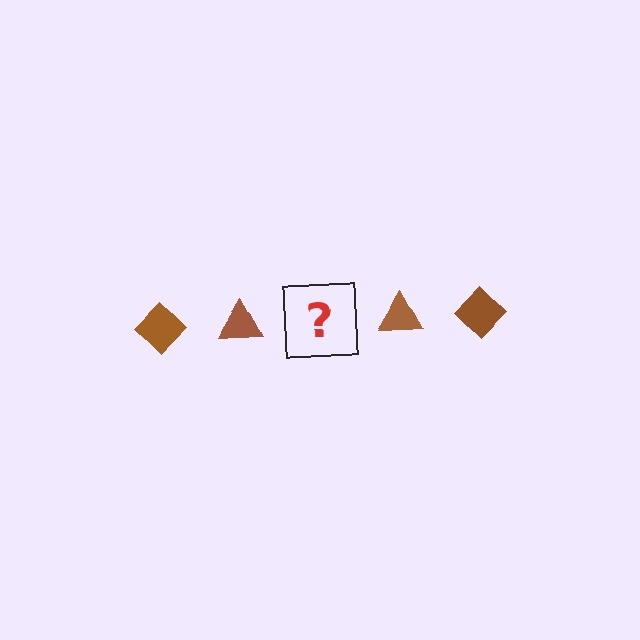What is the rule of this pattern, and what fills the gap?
The rule is that the pattern cycles through diamond, triangle shapes in brown. The gap should be filled with a brown diamond.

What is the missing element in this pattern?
The missing element is a brown diamond.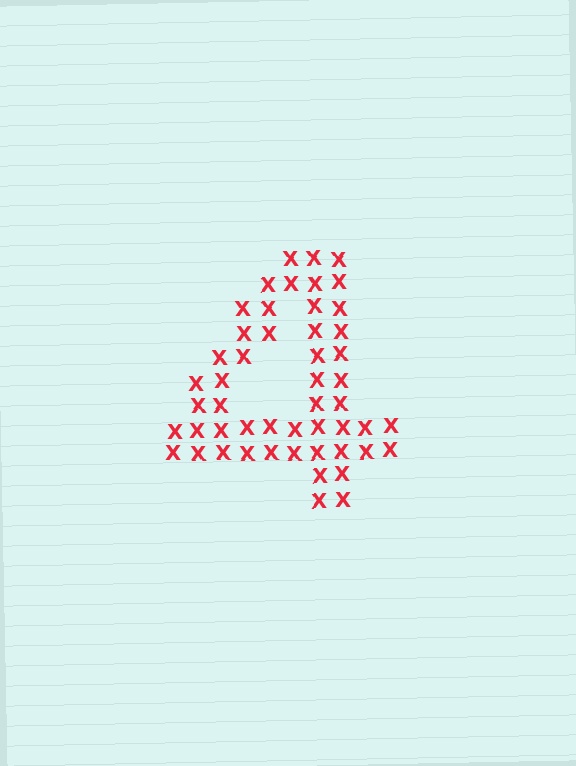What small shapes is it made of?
It is made of small letter X's.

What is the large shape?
The large shape is the digit 4.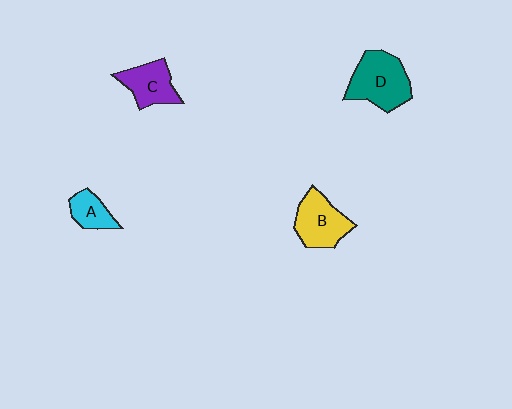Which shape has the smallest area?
Shape A (cyan).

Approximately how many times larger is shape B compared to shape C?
Approximately 1.2 times.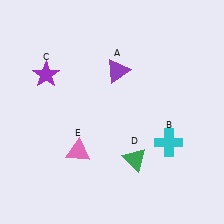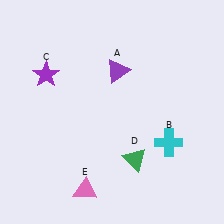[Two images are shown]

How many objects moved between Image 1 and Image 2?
1 object moved between the two images.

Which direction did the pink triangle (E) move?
The pink triangle (E) moved down.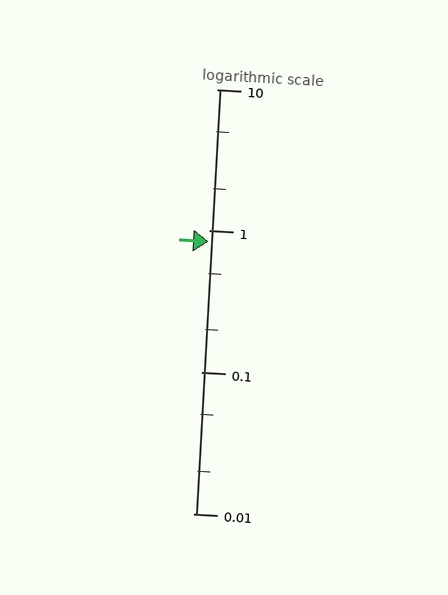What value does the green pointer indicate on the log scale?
The pointer indicates approximately 0.84.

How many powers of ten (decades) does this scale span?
The scale spans 3 decades, from 0.01 to 10.